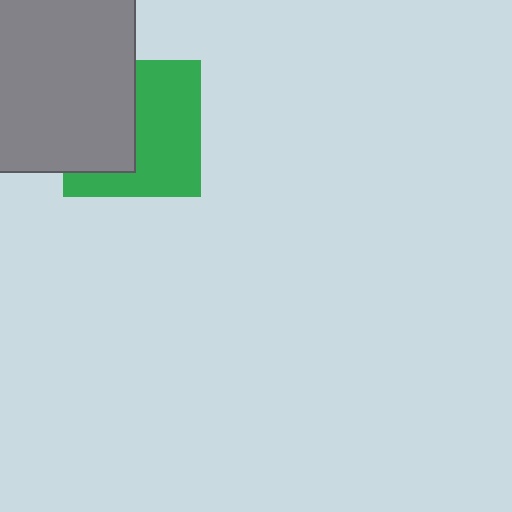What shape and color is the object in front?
The object in front is a gray rectangle.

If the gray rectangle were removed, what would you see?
You would see the complete green square.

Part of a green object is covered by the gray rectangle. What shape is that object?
It is a square.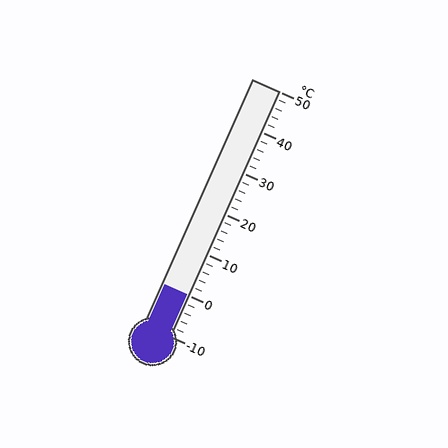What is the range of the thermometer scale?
The thermometer scale ranges from -10°C to 50°C.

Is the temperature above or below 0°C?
The temperature is at 0°C.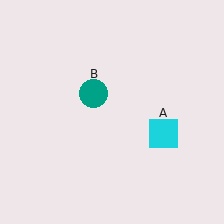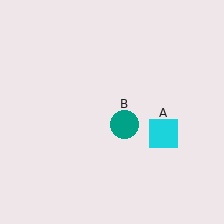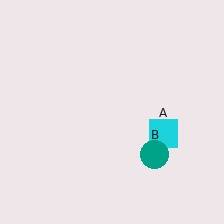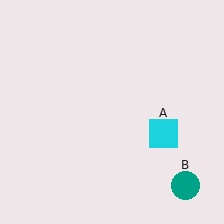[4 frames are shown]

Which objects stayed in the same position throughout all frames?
Cyan square (object A) remained stationary.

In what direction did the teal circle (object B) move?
The teal circle (object B) moved down and to the right.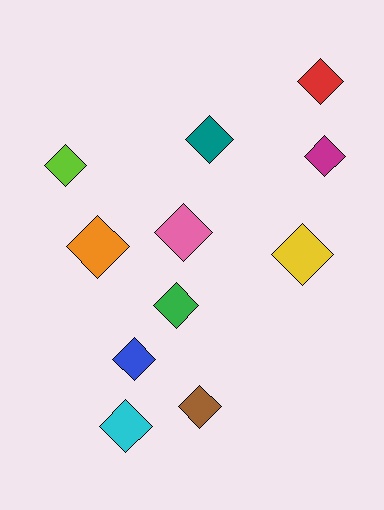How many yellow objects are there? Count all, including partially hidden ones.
There is 1 yellow object.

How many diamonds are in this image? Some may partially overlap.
There are 11 diamonds.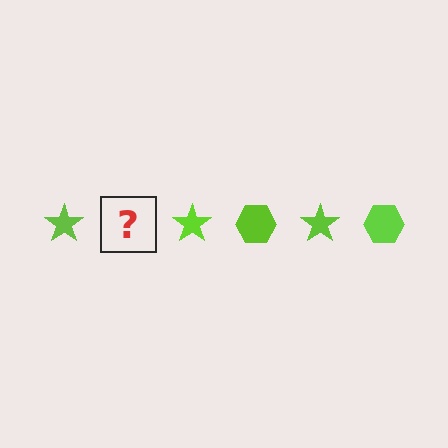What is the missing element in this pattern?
The missing element is a lime hexagon.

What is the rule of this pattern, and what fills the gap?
The rule is that the pattern cycles through star, hexagon shapes in lime. The gap should be filled with a lime hexagon.